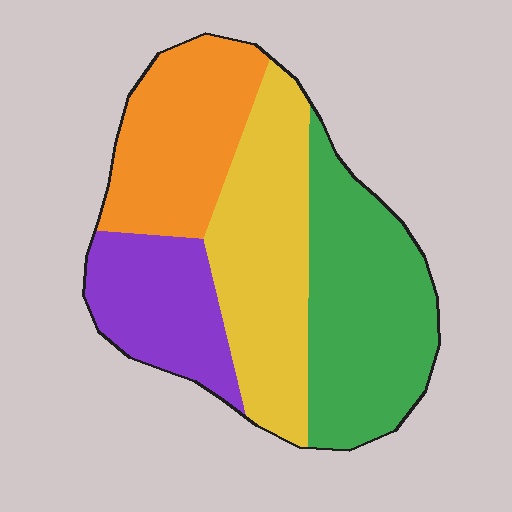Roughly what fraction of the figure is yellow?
Yellow covers 28% of the figure.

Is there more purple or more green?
Green.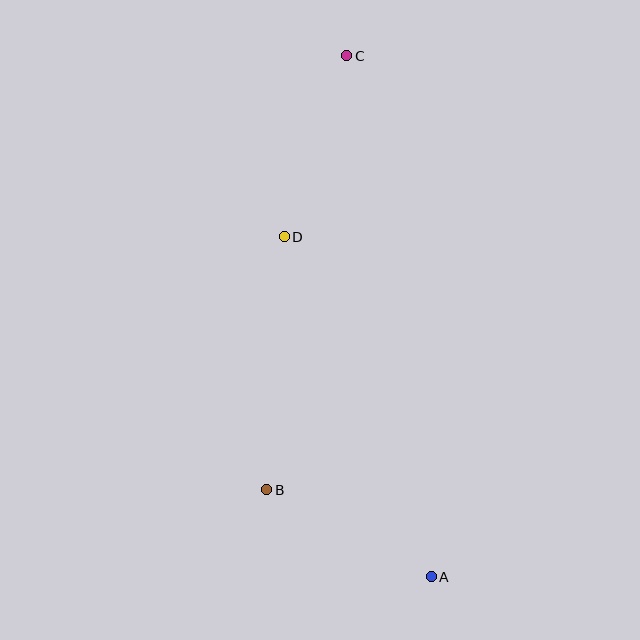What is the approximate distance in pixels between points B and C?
The distance between B and C is approximately 441 pixels.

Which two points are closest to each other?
Points A and B are closest to each other.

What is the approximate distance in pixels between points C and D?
The distance between C and D is approximately 192 pixels.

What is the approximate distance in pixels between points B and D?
The distance between B and D is approximately 254 pixels.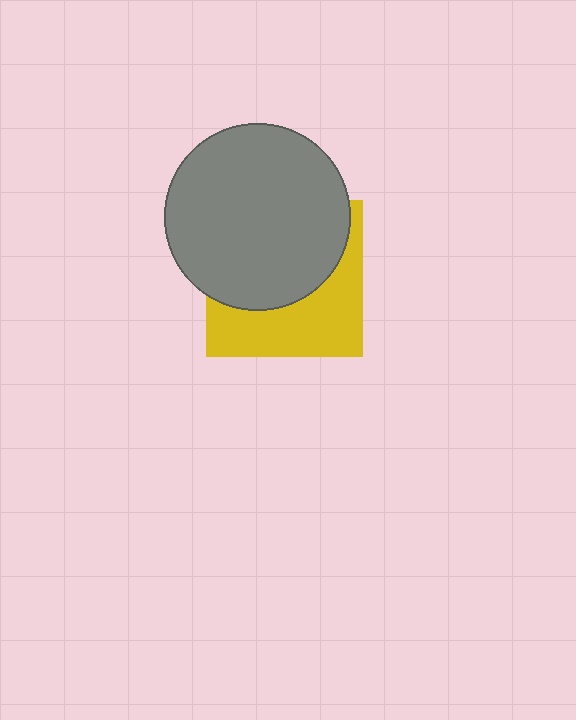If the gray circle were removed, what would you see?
You would see the complete yellow square.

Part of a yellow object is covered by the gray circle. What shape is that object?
It is a square.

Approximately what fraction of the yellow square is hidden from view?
Roughly 56% of the yellow square is hidden behind the gray circle.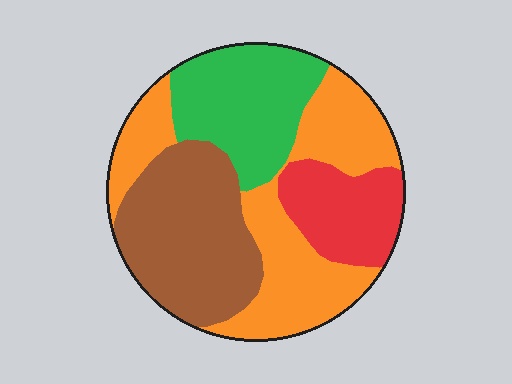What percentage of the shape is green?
Green covers 22% of the shape.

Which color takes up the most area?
Orange, at roughly 35%.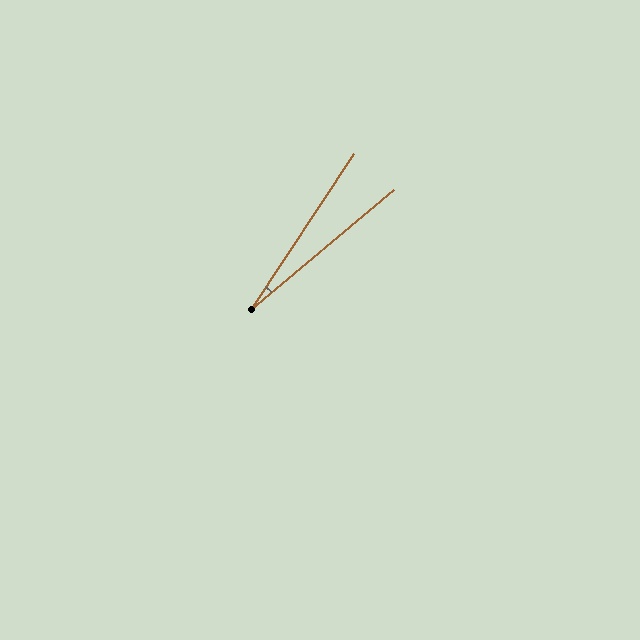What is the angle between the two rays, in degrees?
Approximately 17 degrees.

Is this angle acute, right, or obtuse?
It is acute.